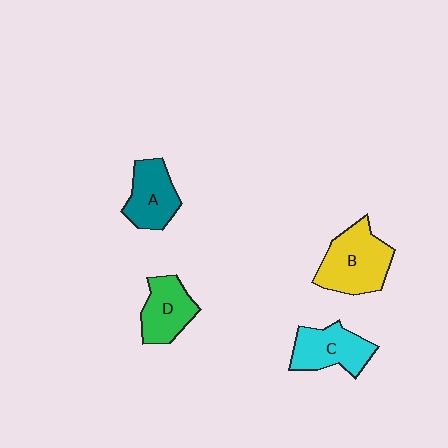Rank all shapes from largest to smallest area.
From largest to smallest: B (yellow), C (cyan), A (teal), D (green).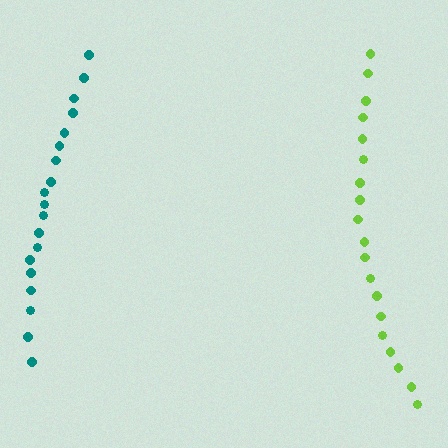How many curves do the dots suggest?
There are 2 distinct paths.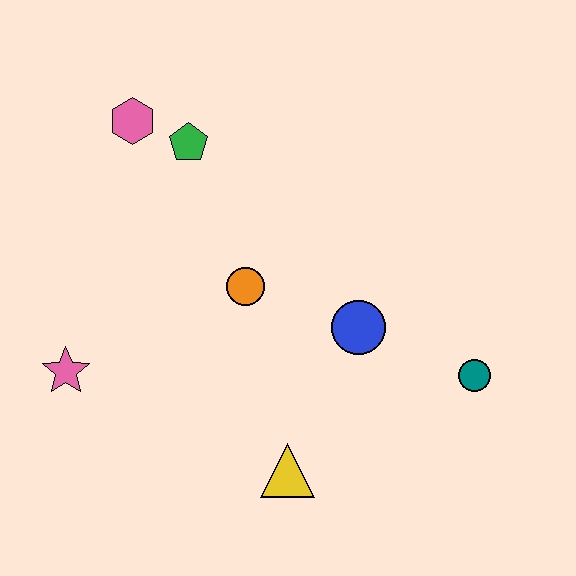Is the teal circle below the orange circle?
Yes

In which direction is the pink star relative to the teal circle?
The pink star is to the left of the teal circle.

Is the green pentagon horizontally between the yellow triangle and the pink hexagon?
Yes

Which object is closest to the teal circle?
The blue circle is closest to the teal circle.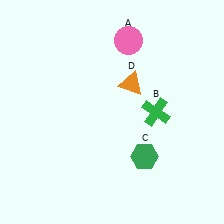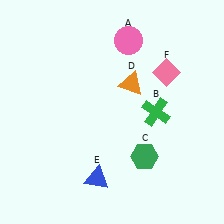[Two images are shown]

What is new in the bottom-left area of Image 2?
A blue triangle (E) was added in the bottom-left area of Image 2.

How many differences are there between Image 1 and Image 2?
There are 2 differences between the two images.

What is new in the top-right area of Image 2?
A pink diamond (F) was added in the top-right area of Image 2.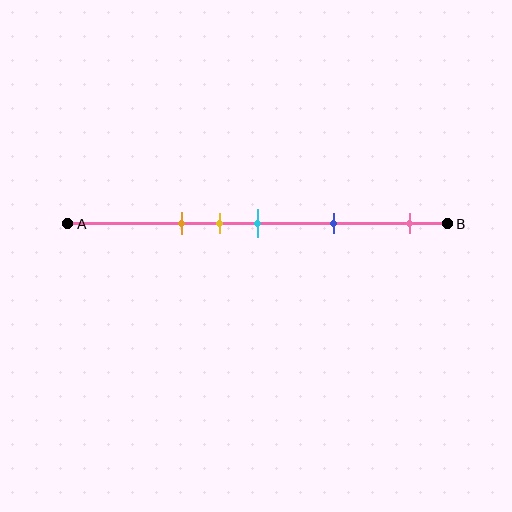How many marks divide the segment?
There are 5 marks dividing the segment.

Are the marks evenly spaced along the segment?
No, the marks are not evenly spaced.